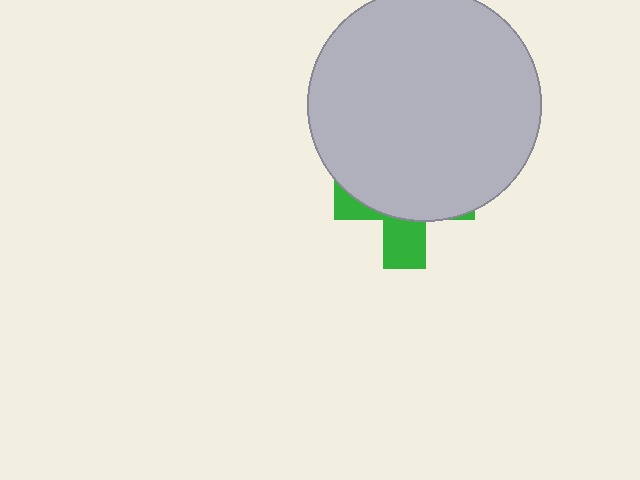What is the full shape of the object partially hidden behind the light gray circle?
The partially hidden object is a green cross.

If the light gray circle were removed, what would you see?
You would see the complete green cross.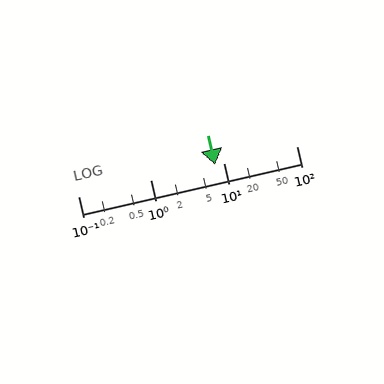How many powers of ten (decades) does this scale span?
The scale spans 3 decades, from 0.1 to 100.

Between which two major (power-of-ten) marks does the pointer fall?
The pointer is between 1 and 10.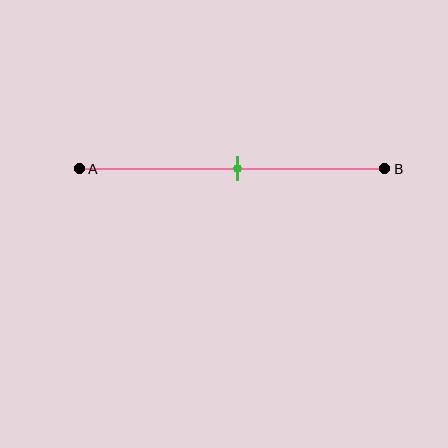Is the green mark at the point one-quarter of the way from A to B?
No, the mark is at about 50% from A, not at the 25% one-quarter point.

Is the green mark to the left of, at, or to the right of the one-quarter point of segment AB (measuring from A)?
The green mark is to the right of the one-quarter point of segment AB.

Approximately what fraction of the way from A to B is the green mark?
The green mark is approximately 50% of the way from A to B.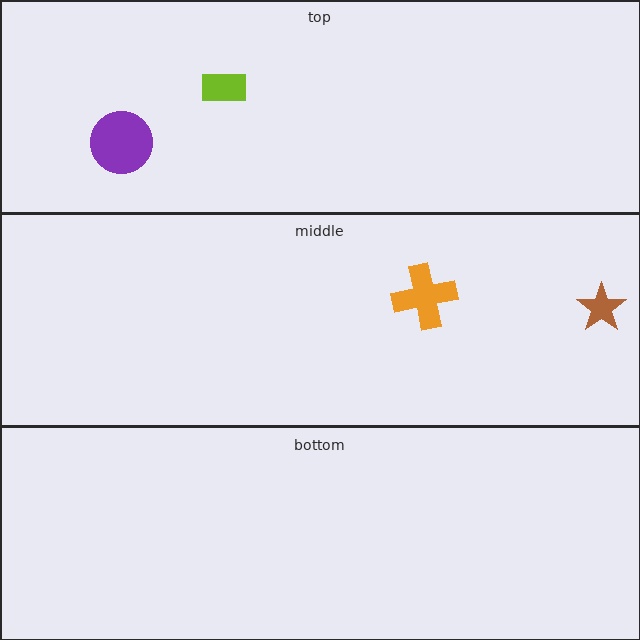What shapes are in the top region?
The purple circle, the lime rectangle.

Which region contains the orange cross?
The middle region.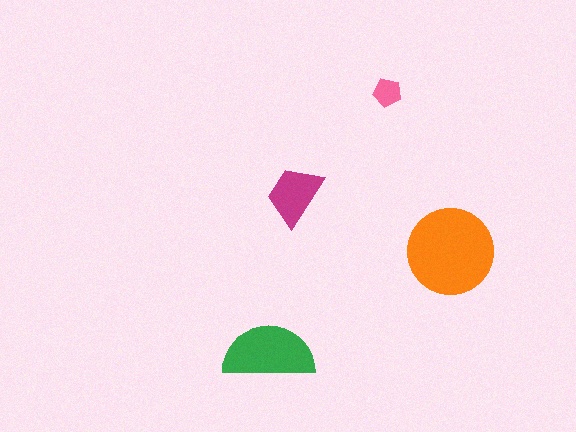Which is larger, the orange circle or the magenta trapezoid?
The orange circle.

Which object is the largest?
The orange circle.